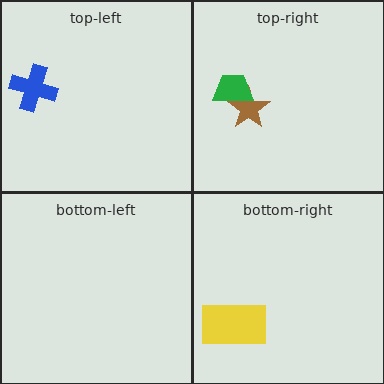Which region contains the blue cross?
The top-left region.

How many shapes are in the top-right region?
2.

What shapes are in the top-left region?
The blue cross.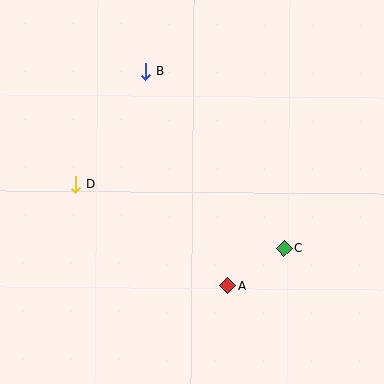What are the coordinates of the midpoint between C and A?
The midpoint between C and A is at (256, 267).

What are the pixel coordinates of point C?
Point C is at (284, 248).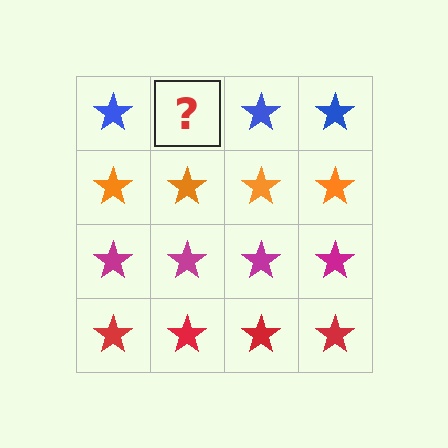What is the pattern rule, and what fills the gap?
The rule is that each row has a consistent color. The gap should be filled with a blue star.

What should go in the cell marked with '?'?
The missing cell should contain a blue star.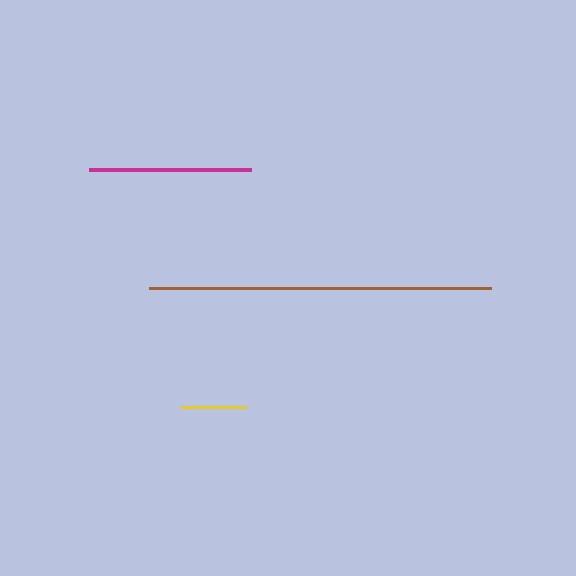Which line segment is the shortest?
The yellow line is the shortest at approximately 65 pixels.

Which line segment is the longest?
The brown line is the longest at approximately 342 pixels.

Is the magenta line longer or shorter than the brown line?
The brown line is longer than the magenta line.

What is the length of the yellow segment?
The yellow segment is approximately 65 pixels long.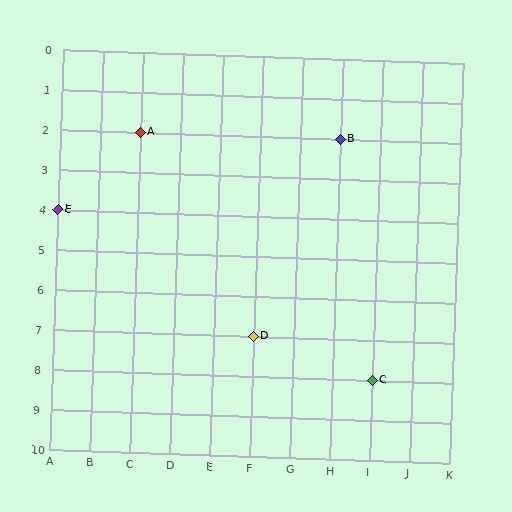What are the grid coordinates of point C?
Point C is at grid coordinates (I, 8).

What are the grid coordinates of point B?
Point B is at grid coordinates (H, 2).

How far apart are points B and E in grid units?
Points B and E are 7 columns and 2 rows apart (about 7.3 grid units diagonally).